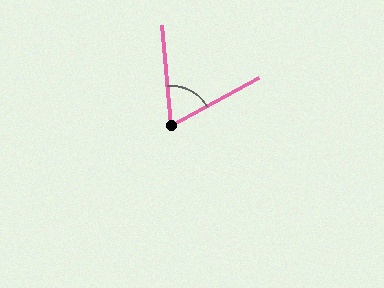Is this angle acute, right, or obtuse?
It is acute.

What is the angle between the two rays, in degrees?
Approximately 67 degrees.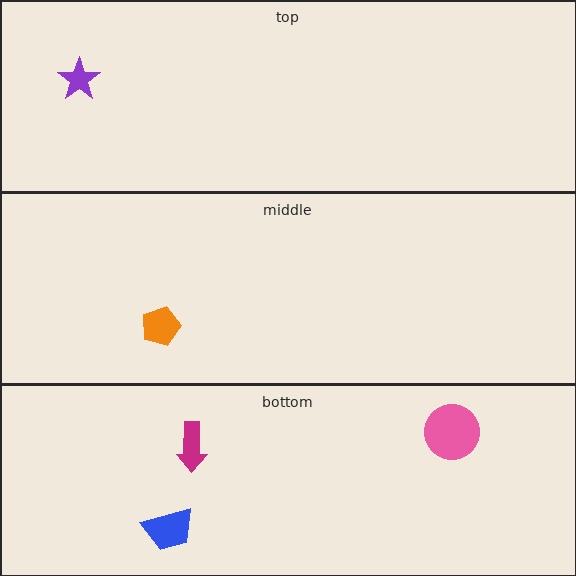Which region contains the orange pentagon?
The middle region.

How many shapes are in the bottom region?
3.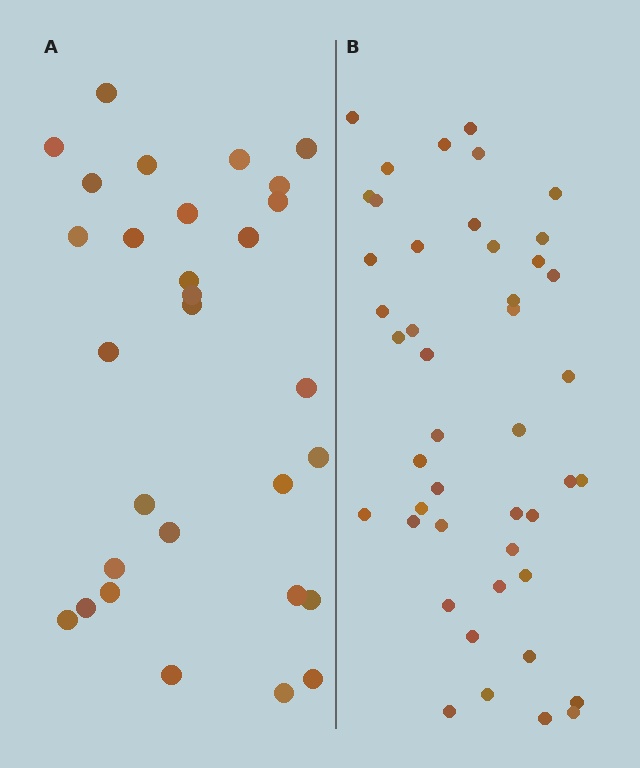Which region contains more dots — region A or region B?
Region B (the right region) has more dots.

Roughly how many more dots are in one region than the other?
Region B has approximately 15 more dots than region A.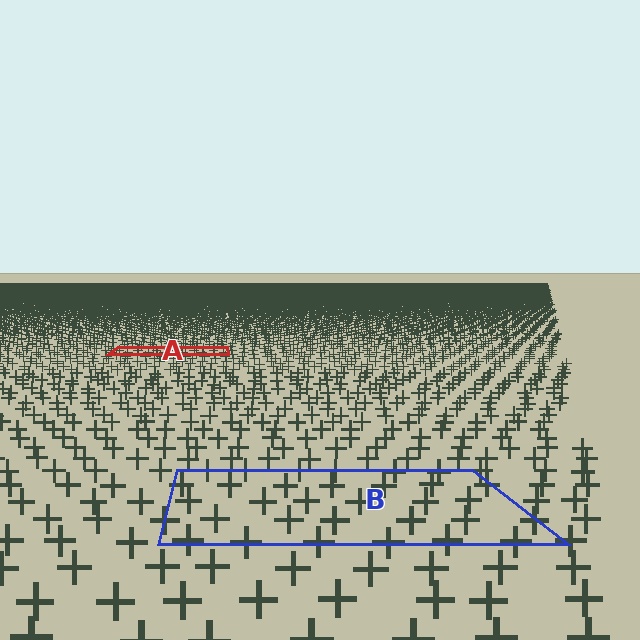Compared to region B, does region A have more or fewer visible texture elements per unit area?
Region A has more texture elements per unit area — they are packed more densely because it is farther away.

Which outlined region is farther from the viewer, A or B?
Region A is farther from the viewer — the texture elements inside it appear smaller and more densely packed.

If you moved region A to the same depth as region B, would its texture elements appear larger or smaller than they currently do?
They would appear larger. At a closer depth, the same texture elements are projected at a bigger on-screen size.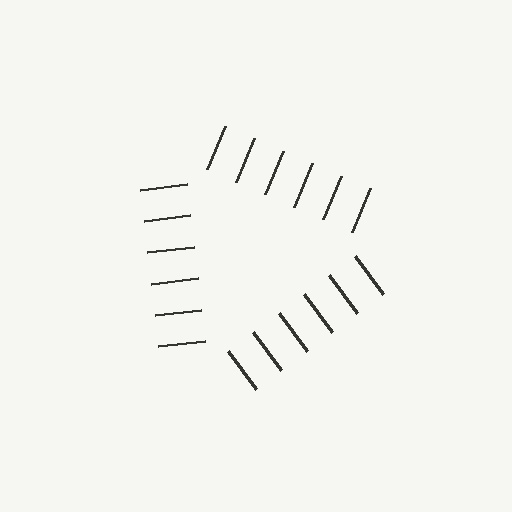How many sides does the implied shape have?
3 sides — the line-ends trace a triangle.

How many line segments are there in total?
18 — 6 along each of the 3 edges.